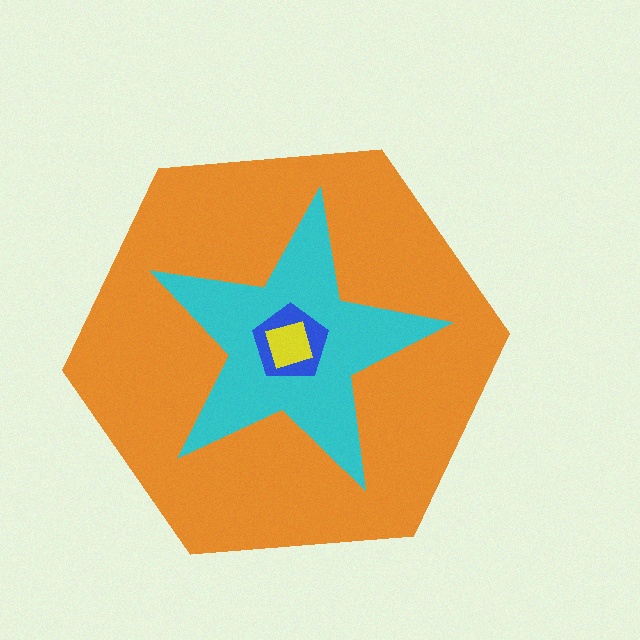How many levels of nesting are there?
4.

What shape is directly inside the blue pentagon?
The yellow diamond.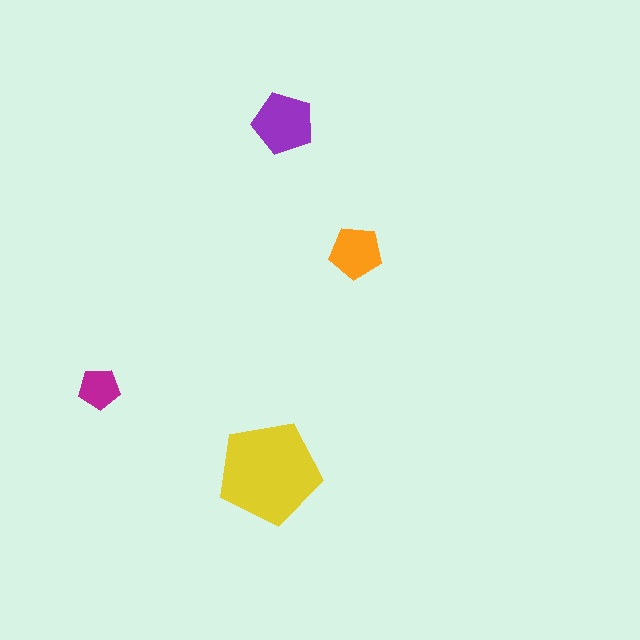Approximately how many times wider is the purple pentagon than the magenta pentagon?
About 1.5 times wider.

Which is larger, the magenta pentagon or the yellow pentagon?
The yellow one.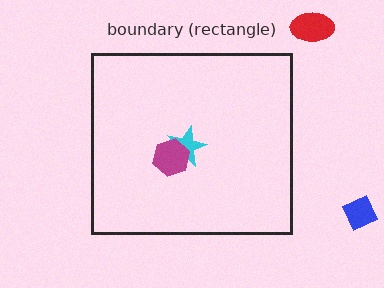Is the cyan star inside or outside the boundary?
Inside.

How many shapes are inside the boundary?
2 inside, 2 outside.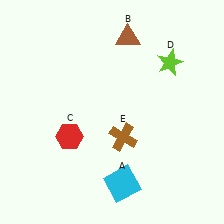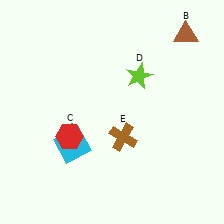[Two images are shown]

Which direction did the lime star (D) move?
The lime star (D) moved left.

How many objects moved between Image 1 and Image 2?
3 objects moved between the two images.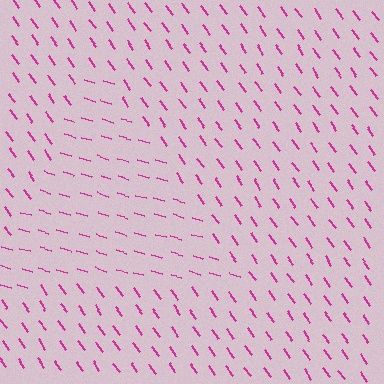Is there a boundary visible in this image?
Yes, there is a texture boundary formed by a change in line orientation.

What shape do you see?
I see a triangle.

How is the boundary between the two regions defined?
The boundary is defined purely by a change in line orientation (approximately 38 degrees difference). All lines are the same color and thickness.